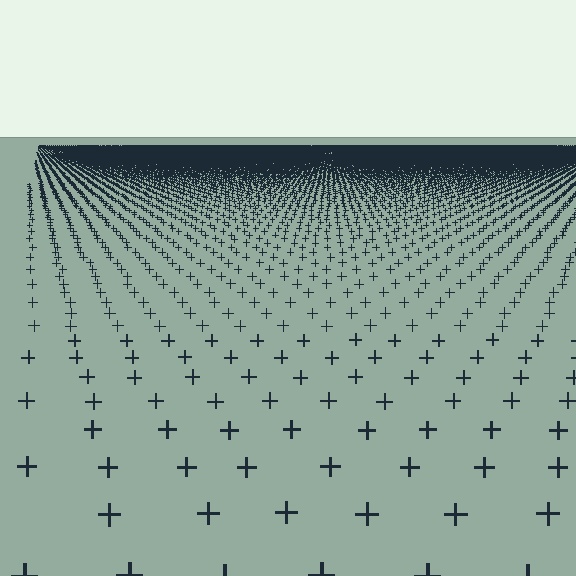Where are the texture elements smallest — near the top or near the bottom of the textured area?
Near the top.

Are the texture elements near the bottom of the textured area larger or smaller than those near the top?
Larger. Near the bottom, elements are closer to the viewer and appear at a bigger on-screen size.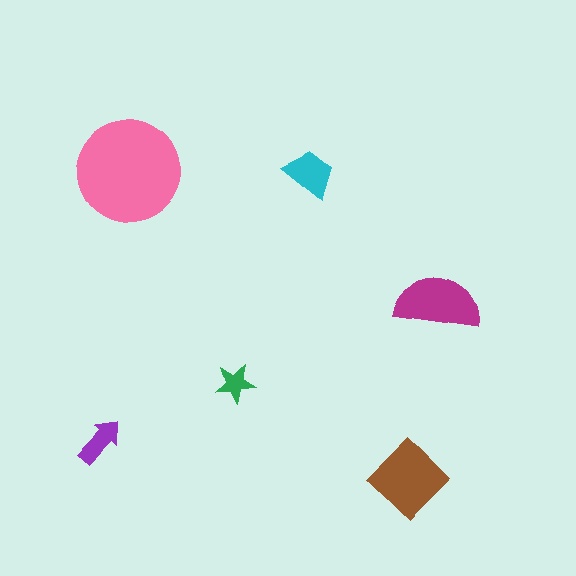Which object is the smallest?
The green star.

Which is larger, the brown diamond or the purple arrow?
The brown diamond.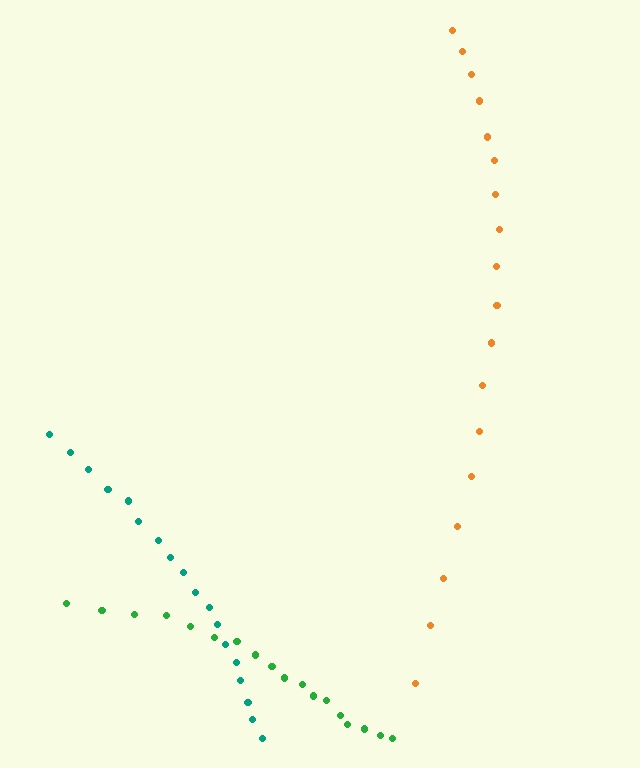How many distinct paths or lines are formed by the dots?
There are 3 distinct paths.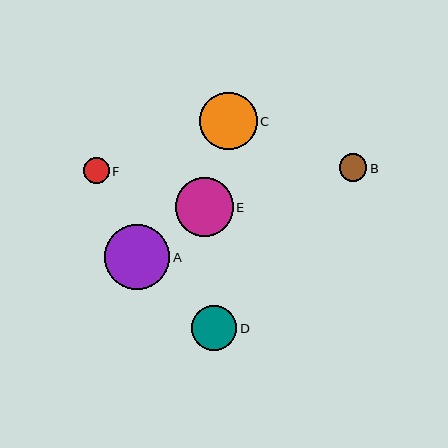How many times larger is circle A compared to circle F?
Circle A is approximately 2.5 times the size of circle F.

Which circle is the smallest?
Circle F is the smallest with a size of approximately 26 pixels.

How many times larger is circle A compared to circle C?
Circle A is approximately 1.1 times the size of circle C.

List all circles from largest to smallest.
From largest to smallest: A, E, C, D, B, F.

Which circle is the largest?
Circle A is the largest with a size of approximately 65 pixels.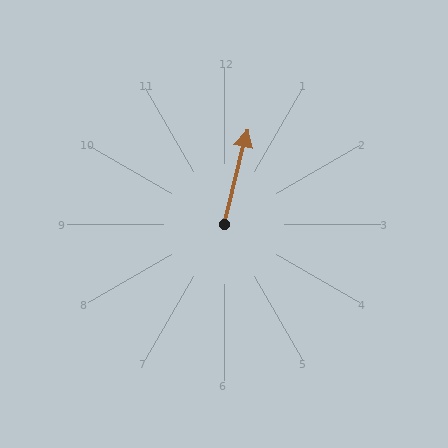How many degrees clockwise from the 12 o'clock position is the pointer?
Approximately 14 degrees.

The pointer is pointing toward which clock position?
Roughly 12 o'clock.